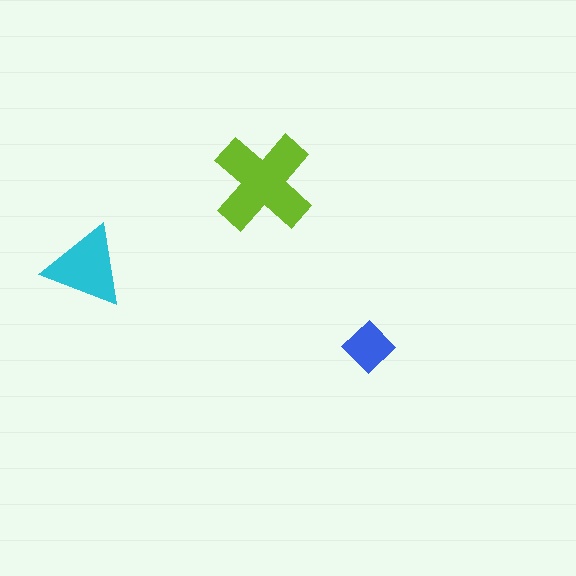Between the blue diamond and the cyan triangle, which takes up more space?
The cyan triangle.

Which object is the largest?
The lime cross.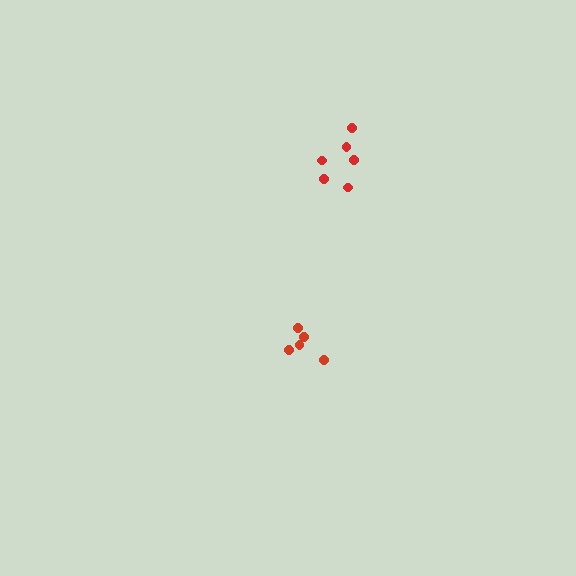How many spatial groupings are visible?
There are 2 spatial groupings.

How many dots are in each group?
Group 1: 5 dots, Group 2: 6 dots (11 total).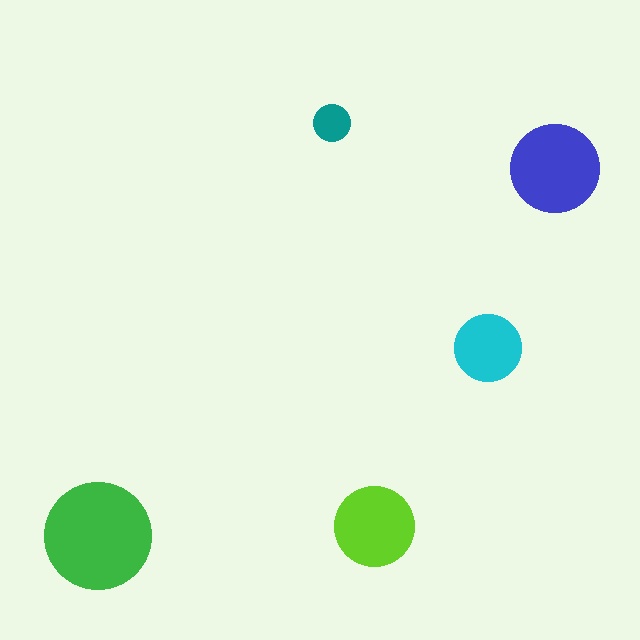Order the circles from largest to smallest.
the green one, the blue one, the lime one, the cyan one, the teal one.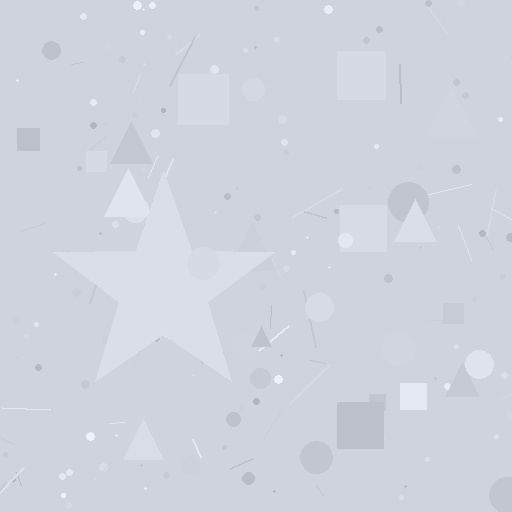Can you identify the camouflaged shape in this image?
The camouflaged shape is a star.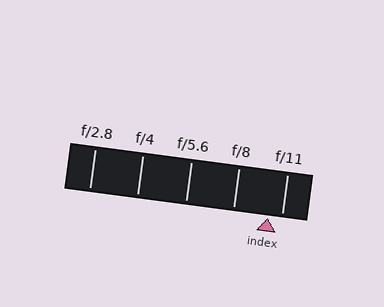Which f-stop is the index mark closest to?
The index mark is closest to f/11.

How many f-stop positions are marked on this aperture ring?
There are 5 f-stop positions marked.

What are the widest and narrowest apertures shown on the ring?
The widest aperture shown is f/2.8 and the narrowest is f/11.